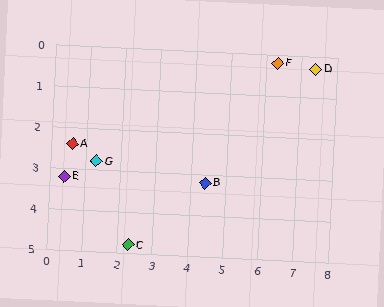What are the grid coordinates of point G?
Point G is at approximately (1.3, 2.8).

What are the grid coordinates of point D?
Point D is at approximately (7.4, 0.3).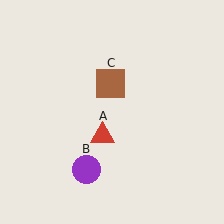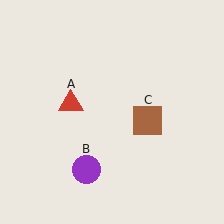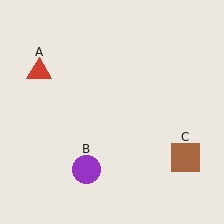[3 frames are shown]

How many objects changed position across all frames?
2 objects changed position: red triangle (object A), brown square (object C).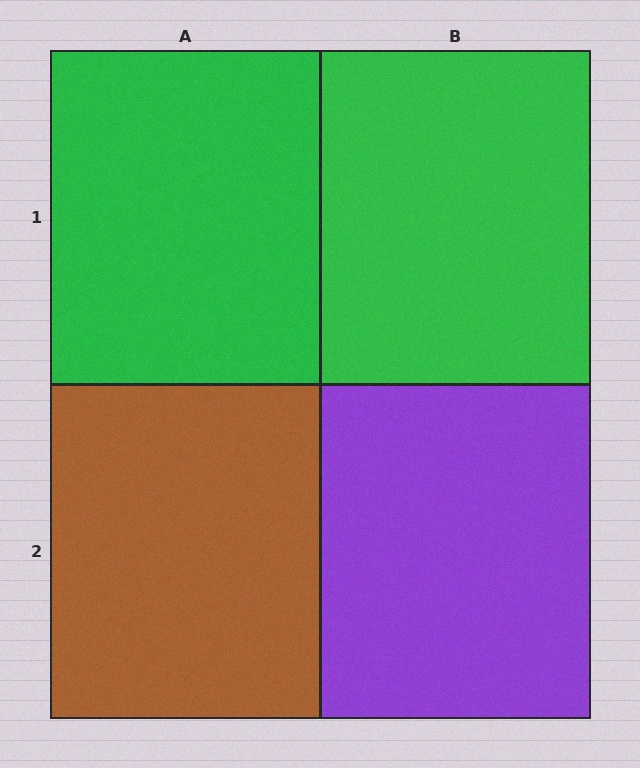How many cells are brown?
1 cell is brown.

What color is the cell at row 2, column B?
Purple.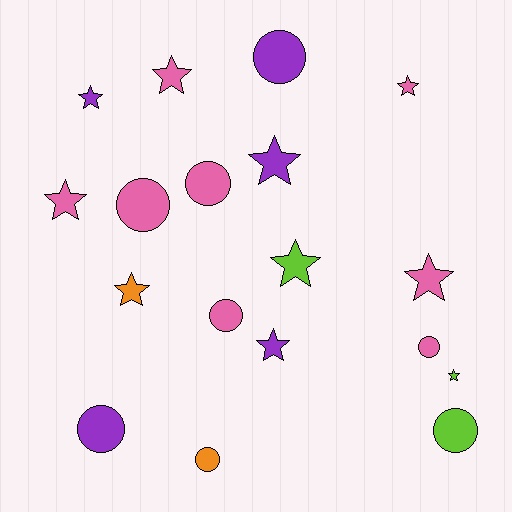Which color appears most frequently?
Pink, with 8 objects.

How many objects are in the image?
There are 18 objects.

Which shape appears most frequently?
Star, with 10 objects.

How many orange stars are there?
There is 1 orange star.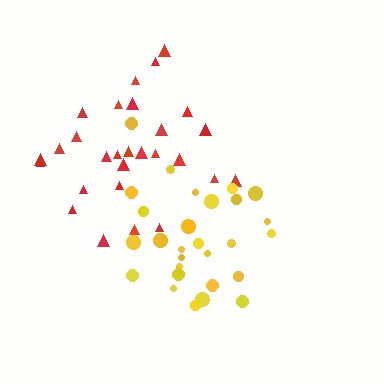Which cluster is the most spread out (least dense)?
Red.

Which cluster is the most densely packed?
Yellow.